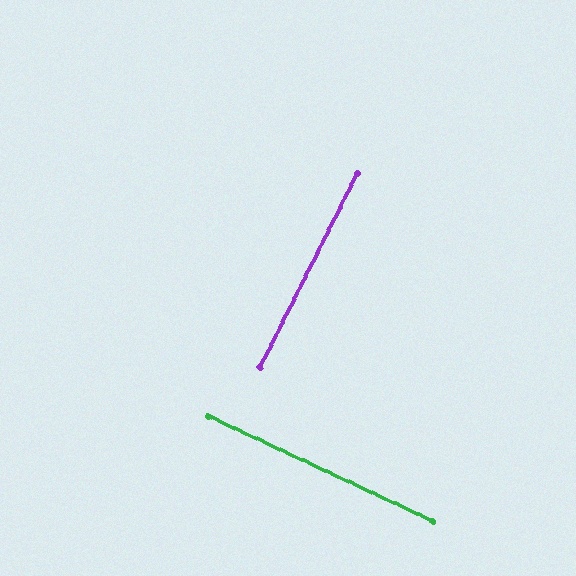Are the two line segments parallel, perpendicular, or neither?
Perpendicular — they meet at approximately 88°.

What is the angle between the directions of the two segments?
Approximately 88 degrees.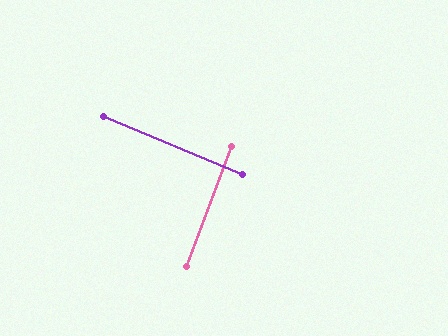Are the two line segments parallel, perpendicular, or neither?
Perpendicular — they meet at approximately 88°.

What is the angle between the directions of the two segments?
Approximately 88 degrees.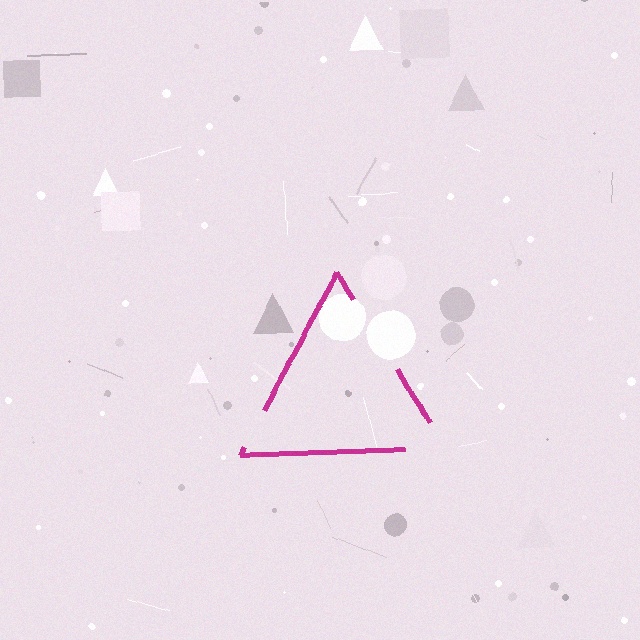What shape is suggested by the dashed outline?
The dashed outline suggests a triangle.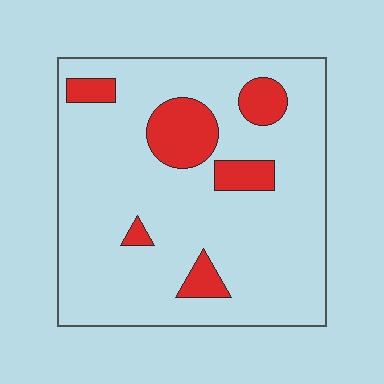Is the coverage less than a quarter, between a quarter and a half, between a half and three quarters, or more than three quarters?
Less than a quarter.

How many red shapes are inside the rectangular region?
6.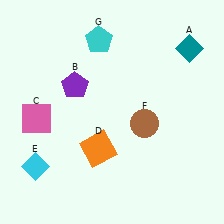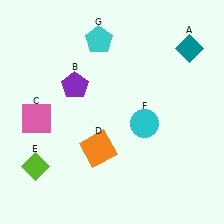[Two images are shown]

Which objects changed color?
E changed from cyan to lime. F changed from brown to cyan.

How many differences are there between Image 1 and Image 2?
There are 2 differences between the two images.